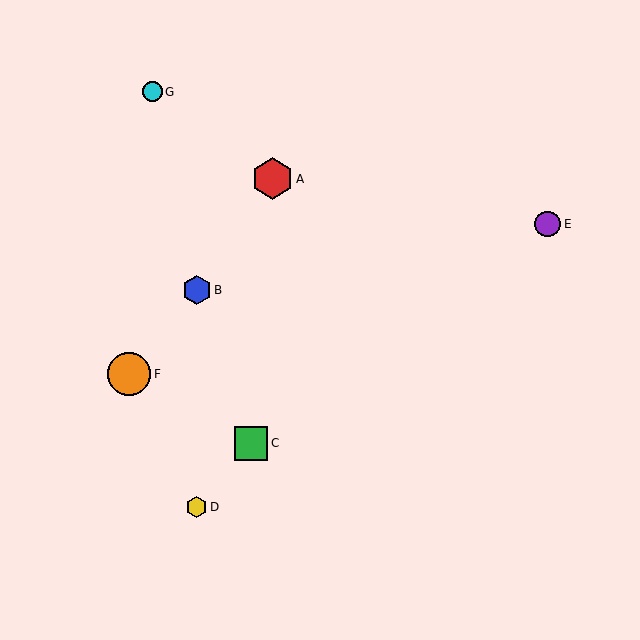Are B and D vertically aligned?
Yes, both are at x≈197.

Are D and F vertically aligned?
No, D is at x≈197 and F is at x≈129.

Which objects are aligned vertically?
Objects B, D are aligned vertically.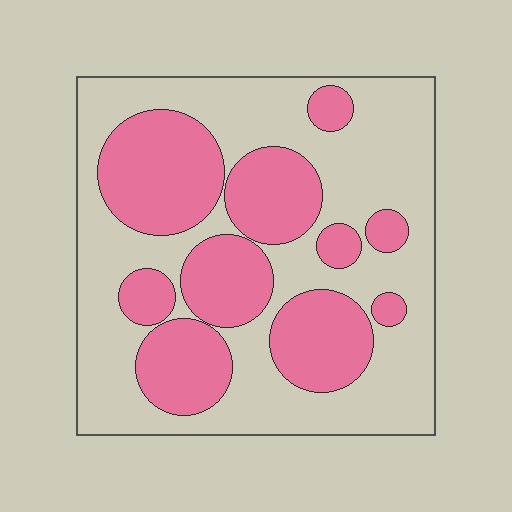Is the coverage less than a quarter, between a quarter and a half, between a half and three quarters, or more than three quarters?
Between a quarter and a half.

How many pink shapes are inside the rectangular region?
10.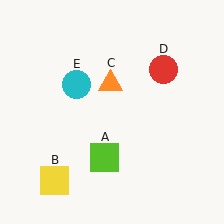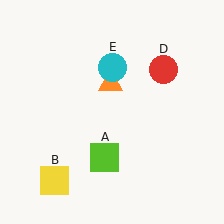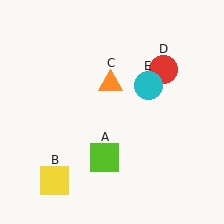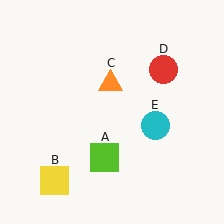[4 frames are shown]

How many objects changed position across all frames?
1 object changed position: cyan circle (object E).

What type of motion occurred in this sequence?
The cyan circle (object E) rotated clockwise around the center of the scene.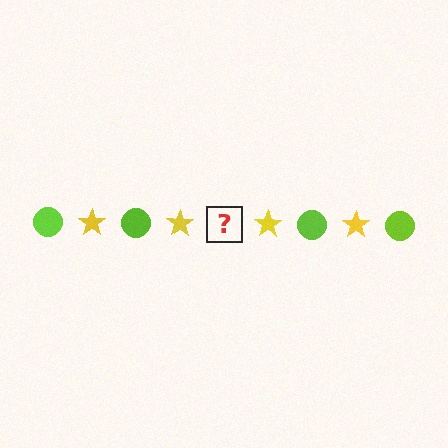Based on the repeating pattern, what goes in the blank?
The blank should be a lime circle.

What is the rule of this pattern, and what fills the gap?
The rule is that the pattern alternates between lime circle and yellow star. The gap should be filled with a lime circle.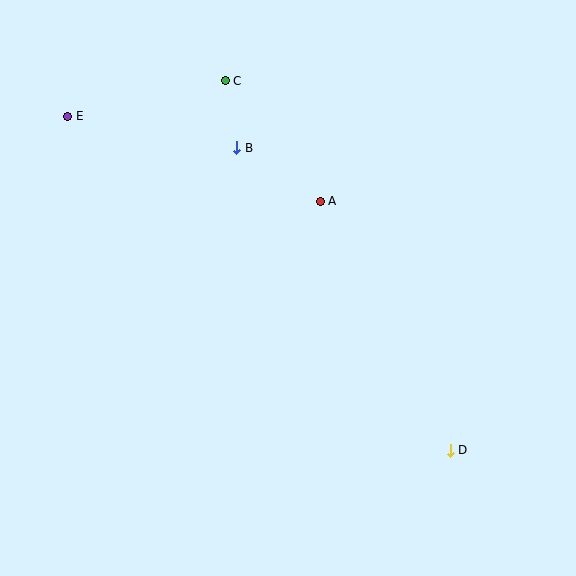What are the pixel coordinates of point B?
Point B is at (237, 148).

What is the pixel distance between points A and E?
The distance between A and E is 267 pixels.